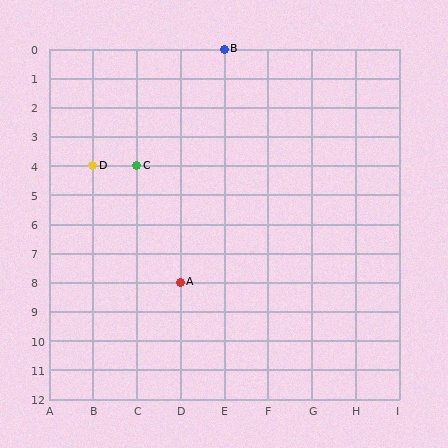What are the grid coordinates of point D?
Point D is at grid coordinates (B, 4).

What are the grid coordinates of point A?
Point A is at grid coordinates (D, 8).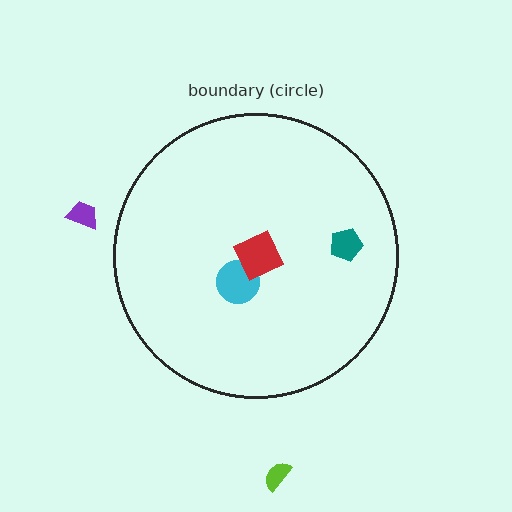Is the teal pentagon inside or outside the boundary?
Inside.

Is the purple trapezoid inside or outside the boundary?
Outside.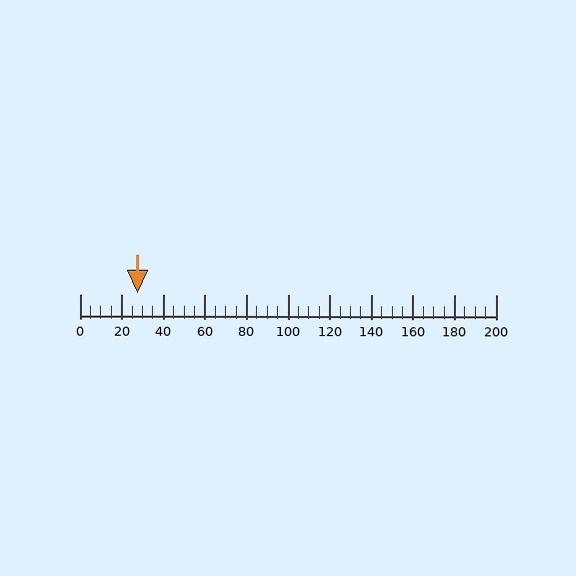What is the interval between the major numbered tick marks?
The major tick marks are spaced 20 units apart.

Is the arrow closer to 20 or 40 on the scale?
The arrow is closer to 20.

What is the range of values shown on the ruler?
The ruler shows values from 0 to 200.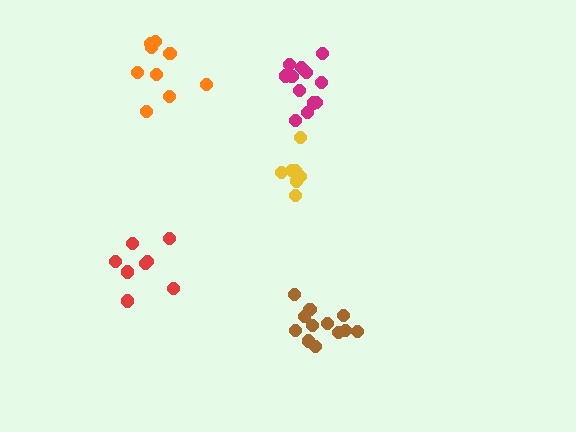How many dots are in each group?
Group 1: 12 dots, Group 2: 9 dots, Group 3: 8 dots, Group 4: 12 dots, Group 5: 7 dots (48 total).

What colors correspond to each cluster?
The clusters are colored: brown, orange, red, magenta, yellow.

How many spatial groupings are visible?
There are 5 spatial groupings.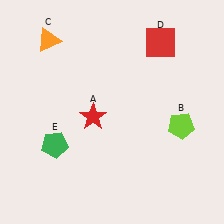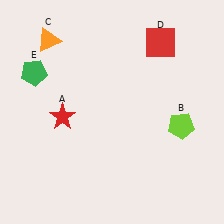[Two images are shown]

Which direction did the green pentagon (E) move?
The green pentagon (E) moved up.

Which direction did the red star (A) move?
The red star (A) moved left.